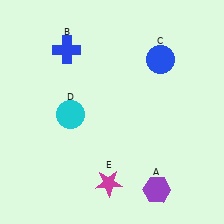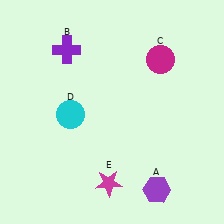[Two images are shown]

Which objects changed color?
B changed from blue to purple. C changed from blue to magenta.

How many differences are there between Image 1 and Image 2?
There are 2 differences between the two images.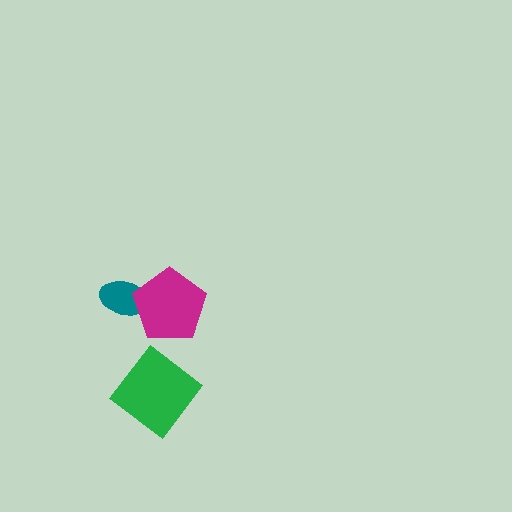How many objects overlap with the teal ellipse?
1 object overlaps with the teal ellipse.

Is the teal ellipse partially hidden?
Yes, it is partially covered by another shape.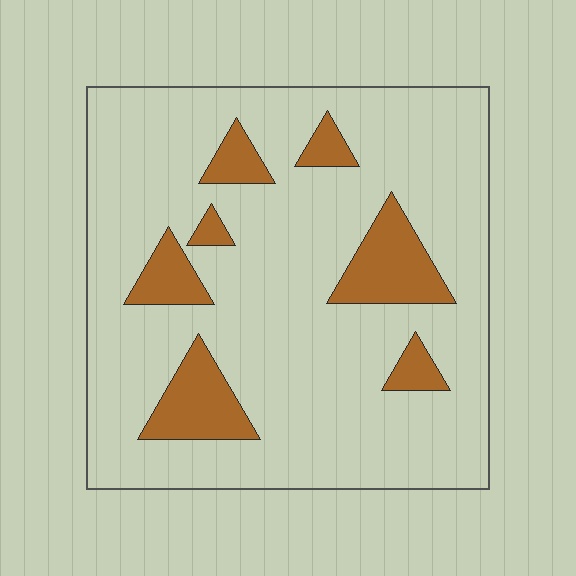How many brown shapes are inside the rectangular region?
7.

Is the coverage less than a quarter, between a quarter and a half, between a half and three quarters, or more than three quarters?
Less than a quarter.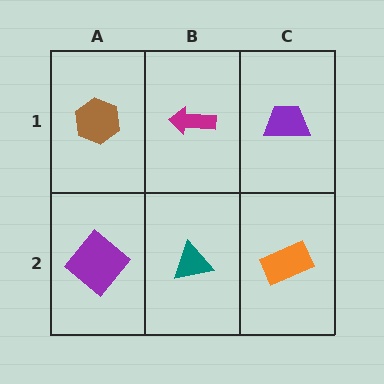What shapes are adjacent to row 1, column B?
A teal triangle (row 2, column B), a brown hexagon (row 1, column A), a purple trapezoid (row 1, column C).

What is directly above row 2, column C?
A purple trapezoid.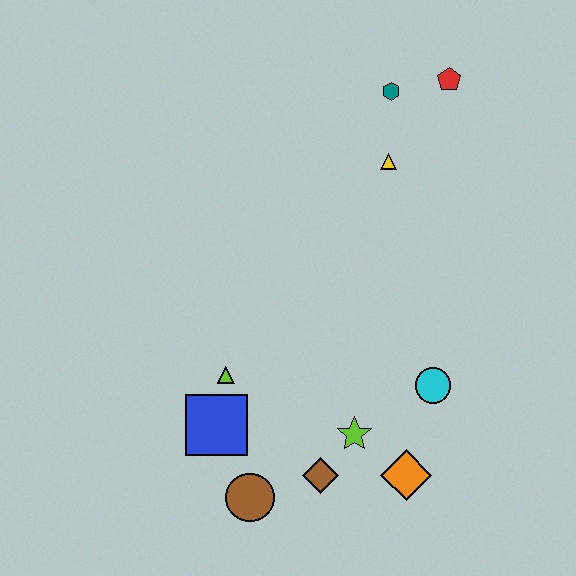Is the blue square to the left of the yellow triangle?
Yes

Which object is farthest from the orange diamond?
The red pentagon is farthest from the orange diamond.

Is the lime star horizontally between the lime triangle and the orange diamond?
Yes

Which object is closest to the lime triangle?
The blue square is closest to the lime triangle.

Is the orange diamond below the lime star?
Yes